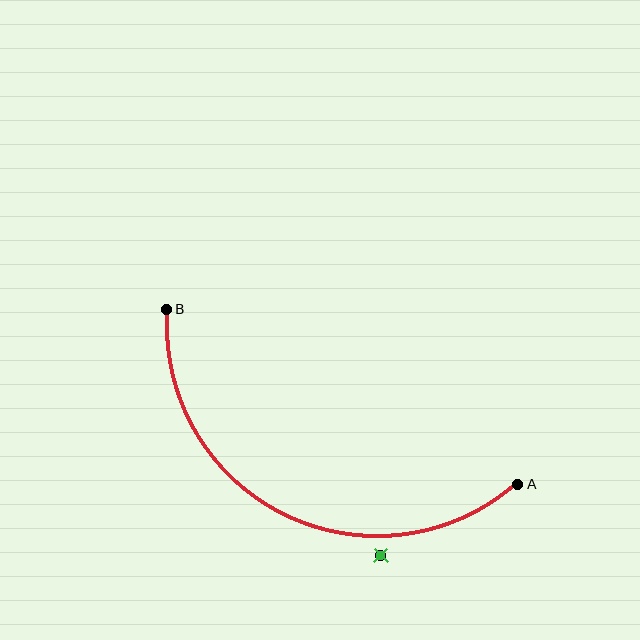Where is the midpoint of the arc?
The arc midpoint is the point on the curve farthest from the straight line joining A and B. It sits below that line.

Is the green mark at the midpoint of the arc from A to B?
No — the green mark does not lie on the arc at all. It sits slightly outside the curve.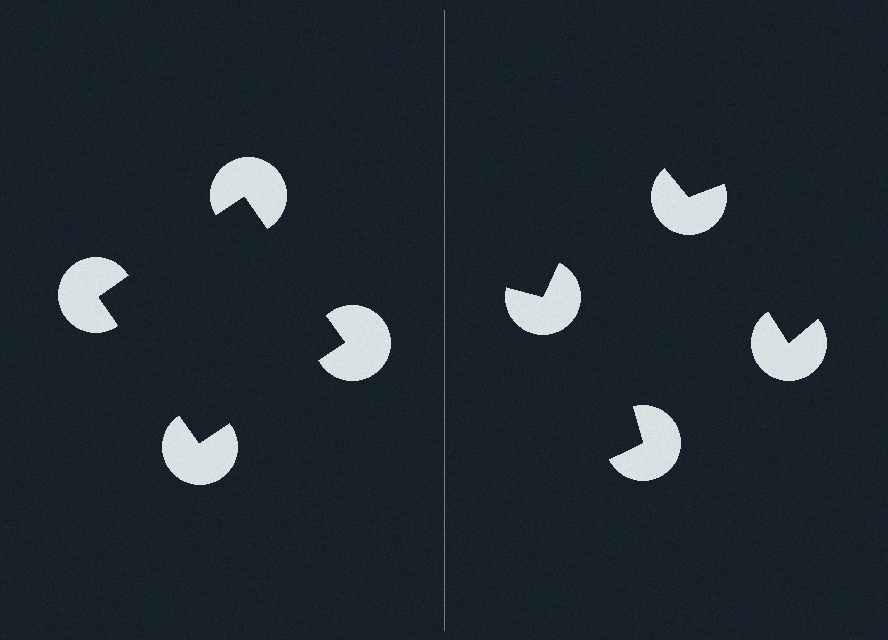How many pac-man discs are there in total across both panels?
8 — 4 on each side.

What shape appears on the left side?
An illusory square.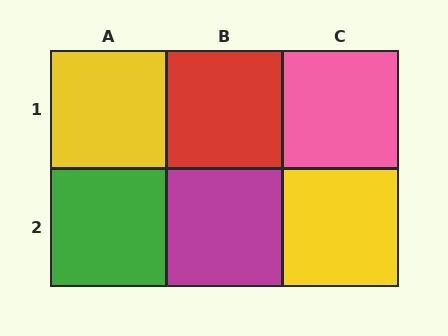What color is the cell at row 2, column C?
Yellow.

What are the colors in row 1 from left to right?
Yellow, red, pink.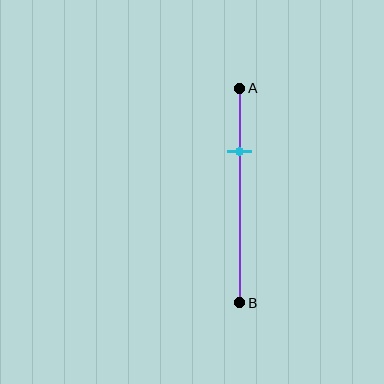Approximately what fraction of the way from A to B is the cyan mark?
The cyan mark is approximately 30% of the way from A to B.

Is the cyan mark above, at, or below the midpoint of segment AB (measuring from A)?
The cyan mark is above the midpoint of segment AB.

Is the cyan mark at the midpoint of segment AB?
No, the mark is at about 30% from A, not at the 50% midpoint.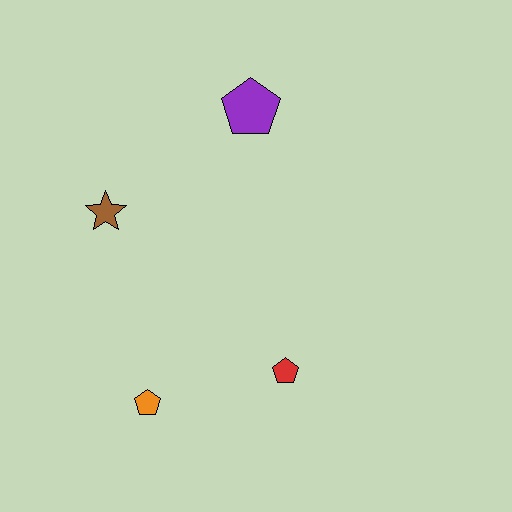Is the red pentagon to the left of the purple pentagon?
No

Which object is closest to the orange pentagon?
The red pentagon is closest to the orange pentagon.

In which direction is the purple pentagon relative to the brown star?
The purple pentagon is to the right of the brown star.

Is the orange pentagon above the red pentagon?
No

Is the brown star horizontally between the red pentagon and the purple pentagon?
No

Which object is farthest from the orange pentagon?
The purple pentagon is farthest from the orange pentagon.